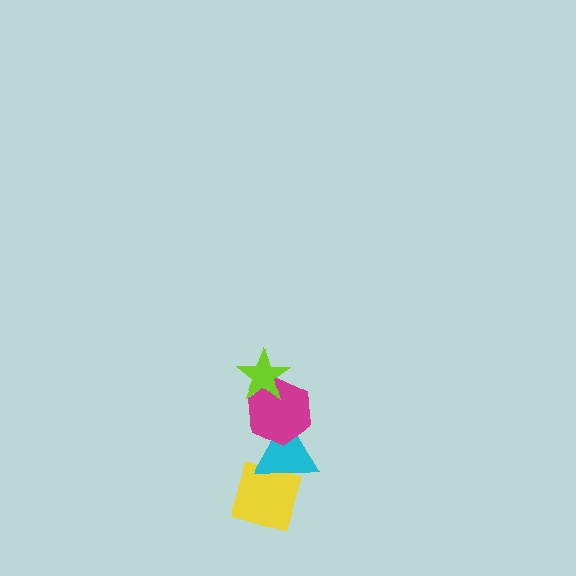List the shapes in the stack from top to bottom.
From top to bottom: the lime star, the magenta hexagon, the cyan triangle, the yellow diamond.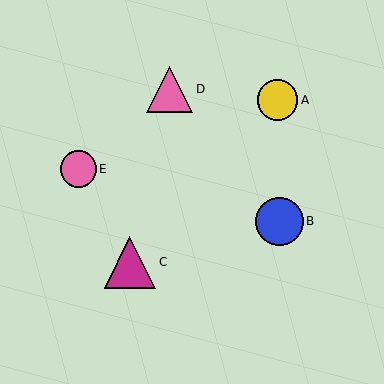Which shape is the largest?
The magenta triangle (labeled C) is the largest.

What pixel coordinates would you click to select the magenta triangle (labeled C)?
Click at (130, 262) to select the magenta triangle C.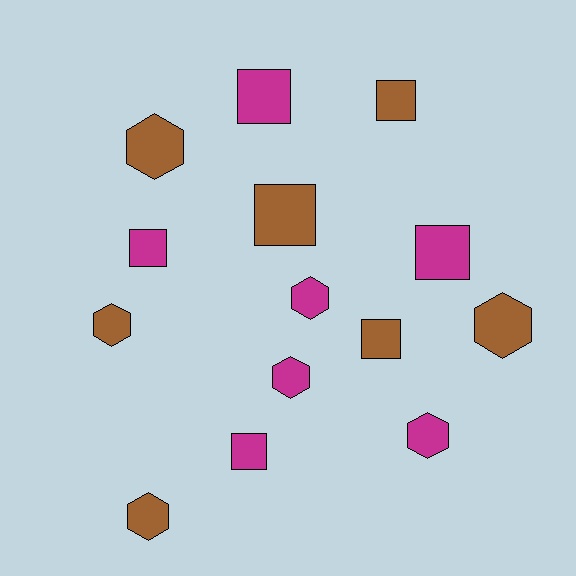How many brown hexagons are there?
There are 4 brown hexagons.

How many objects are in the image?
There are 14 objects.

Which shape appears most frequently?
Square, with 7 objects.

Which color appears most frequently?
Brown, with 7 objects.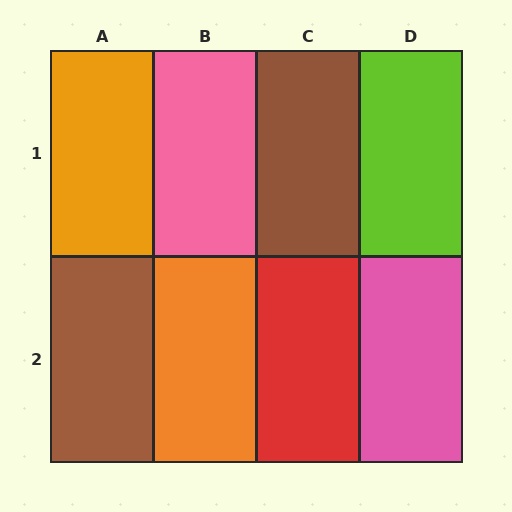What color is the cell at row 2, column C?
Red.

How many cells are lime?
1 cell is lime.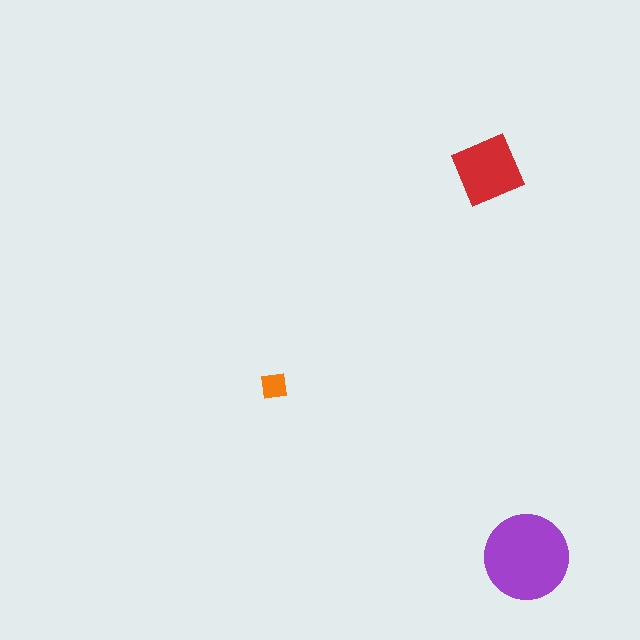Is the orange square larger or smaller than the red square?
Smaller.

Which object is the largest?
The purple circle.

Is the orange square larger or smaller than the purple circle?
Smaller.